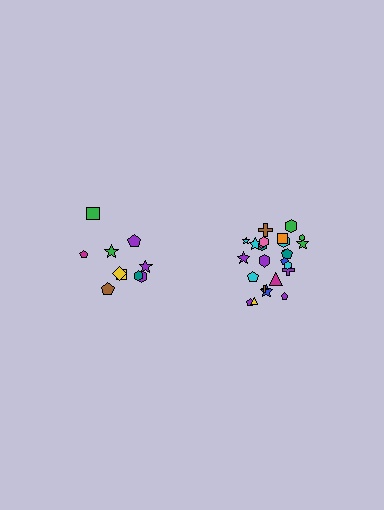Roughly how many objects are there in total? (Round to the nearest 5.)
Roughly 35 objects in total.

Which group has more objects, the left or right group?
The right group.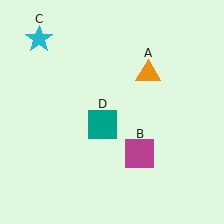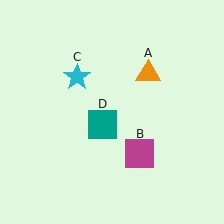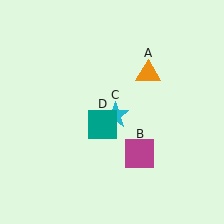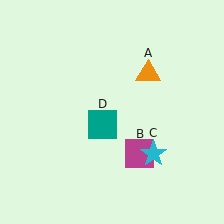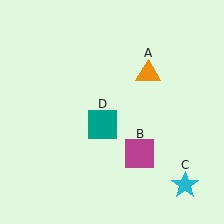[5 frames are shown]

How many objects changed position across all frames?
1 object changed position: cyan star (object C).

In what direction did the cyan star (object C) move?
The cyan star (object C) moved down and to the right.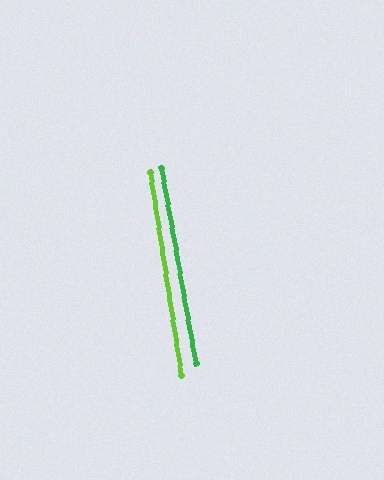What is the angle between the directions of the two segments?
Approximately 1 degree.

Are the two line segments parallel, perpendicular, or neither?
Parallel — their directions differ by only 1.1°.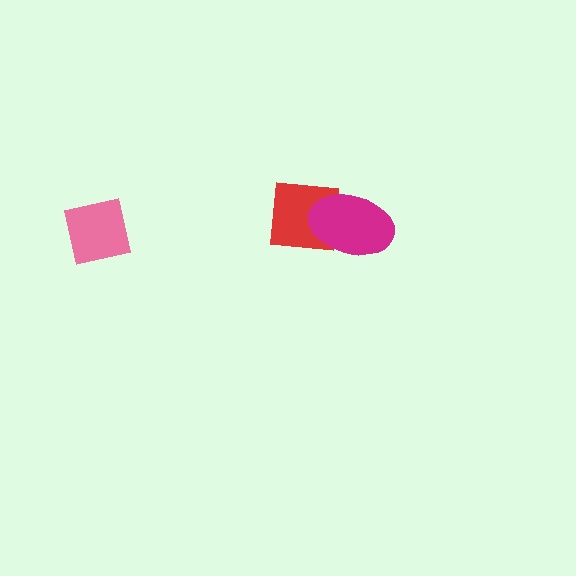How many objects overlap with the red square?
1 object overlaps with the red square.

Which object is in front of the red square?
The magenta ellipse is in front of the red square.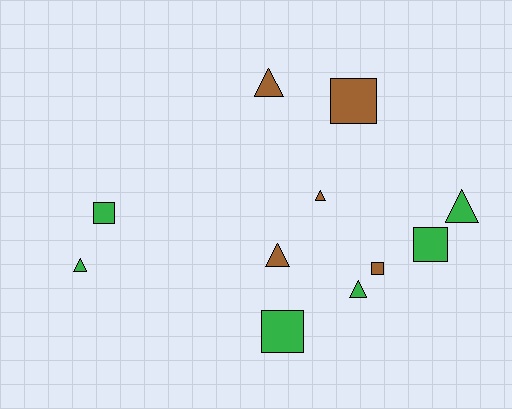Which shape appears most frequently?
Triangle, with 6 objects.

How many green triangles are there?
There are 3 green triangles.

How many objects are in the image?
There are 11 objects.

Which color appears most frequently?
Green, with 6 objects.